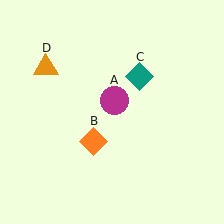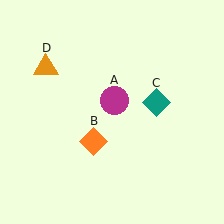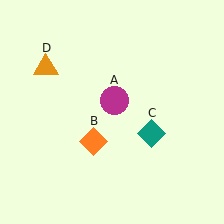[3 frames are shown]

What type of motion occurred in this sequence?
The teal diamond (object C) rotated clockwise around the center of the scene.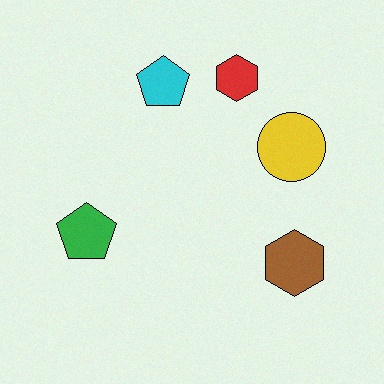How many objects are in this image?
There are 5 objects.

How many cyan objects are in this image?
There is 1 cyan object.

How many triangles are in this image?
There are no triangles.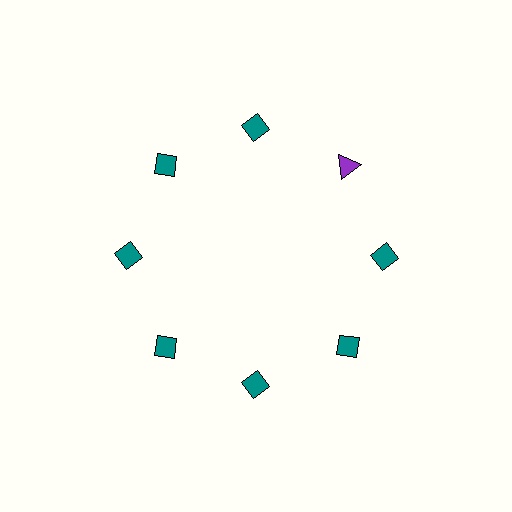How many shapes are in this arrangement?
There are 8 shapes arranged in a ring pattern.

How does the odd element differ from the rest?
It differs in both color (purple instead of teal) and shape (triangle instead of diamond).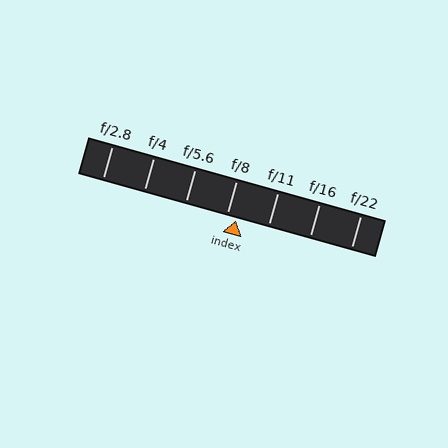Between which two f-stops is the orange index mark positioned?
The index mark is between f/8 and f/11.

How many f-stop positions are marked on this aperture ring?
There are 7 f-stop positions marked.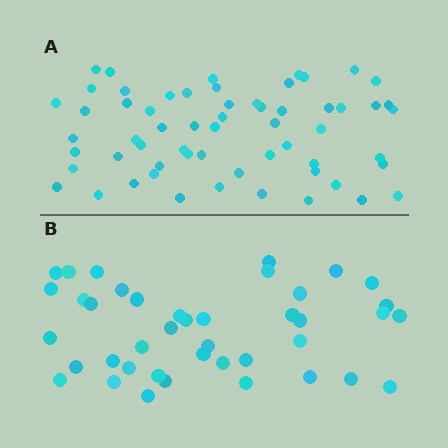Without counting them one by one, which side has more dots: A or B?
Region A (the top region) has more dots.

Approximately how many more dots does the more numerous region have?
Region A has approximately 20 more dots than region B.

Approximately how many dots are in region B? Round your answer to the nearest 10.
About 40 dots. (The exact count is 41, which rounds to 40.)